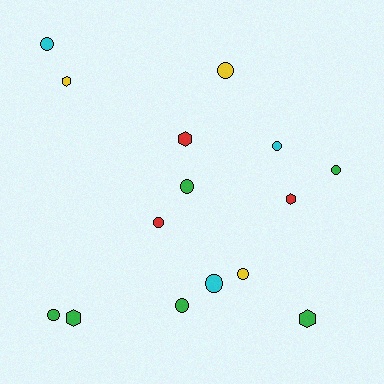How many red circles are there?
There is 1 red circle.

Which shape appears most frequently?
Circle, with 10 objects.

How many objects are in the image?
There are 15 objects.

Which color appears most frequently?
Green, with 6 objects.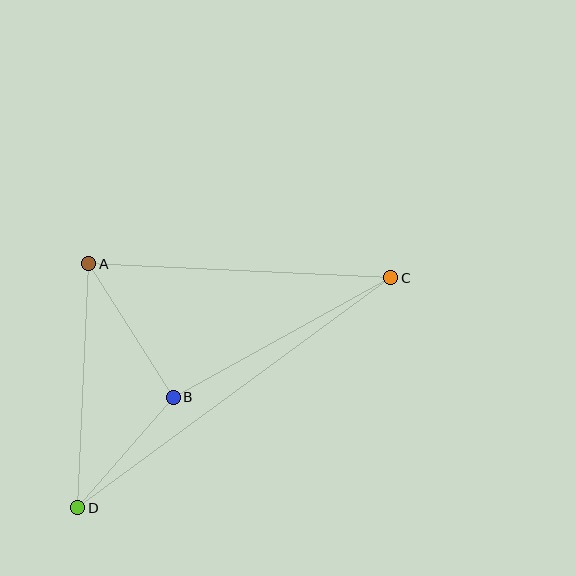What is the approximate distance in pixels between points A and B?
The distance between A and B is approximately 158 pixels.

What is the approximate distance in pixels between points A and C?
The distance between A and C is approximately 302 pixels.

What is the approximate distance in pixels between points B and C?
The distance between B and C is approximately 248 pixels.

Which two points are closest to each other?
Points B and D are closest to each other.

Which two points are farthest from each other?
Points C and D are farthest from each other.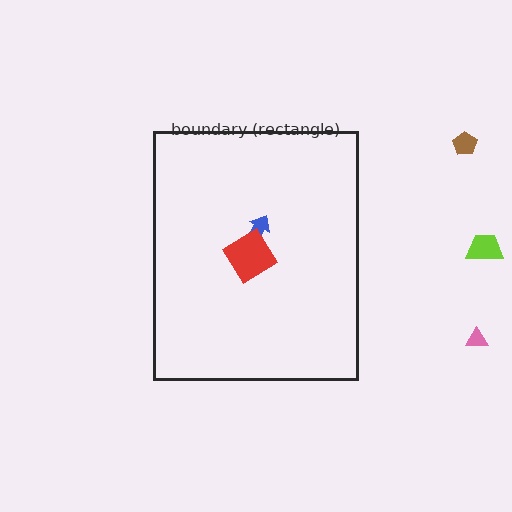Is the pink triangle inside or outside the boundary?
Outside.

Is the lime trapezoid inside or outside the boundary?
Outside.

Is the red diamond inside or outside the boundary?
Inside.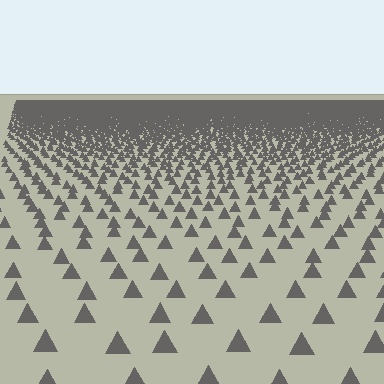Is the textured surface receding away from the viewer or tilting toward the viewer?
The surface is receding away from the viewer. Texture elements get smaller and denser toward the top.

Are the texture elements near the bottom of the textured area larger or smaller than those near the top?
Larger. Near the bottom, elements are closer to the viewer and appear at a bigger on-screen size.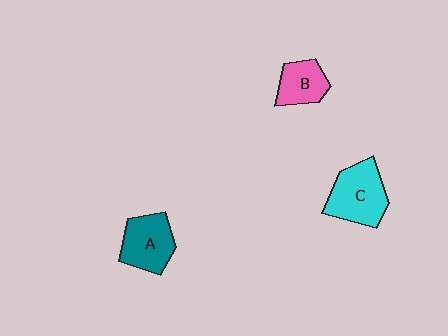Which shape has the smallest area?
Shape B (pink).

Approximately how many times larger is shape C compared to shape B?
Approximately 1.5 times.